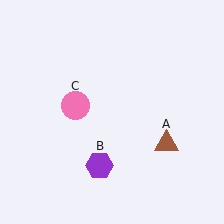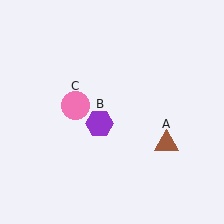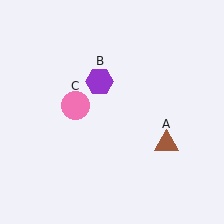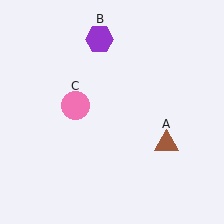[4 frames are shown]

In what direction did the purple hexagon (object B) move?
The purple hexagon (object B) moved up.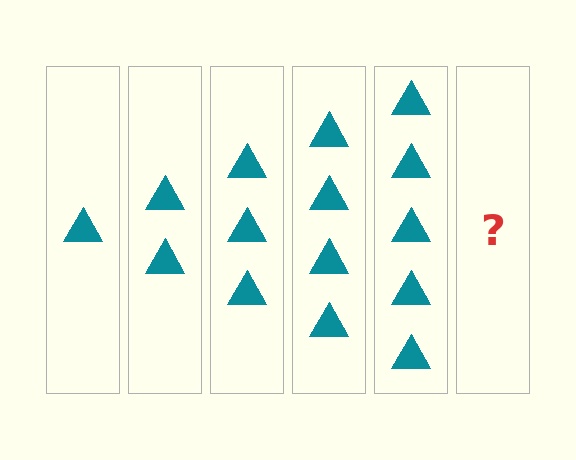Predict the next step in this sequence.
The next step is 6 triangles.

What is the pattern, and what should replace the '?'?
The pattern is that each step adds one more triangle. The '?' should be 6 triangles.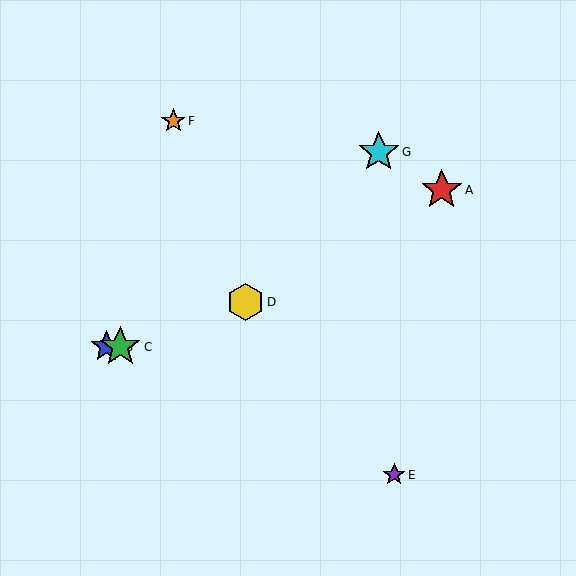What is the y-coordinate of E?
Object E is at y≈475.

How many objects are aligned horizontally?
2 objects (B, C) are aligned horizontally.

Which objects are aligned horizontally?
Objects B, C are aligned horizontally.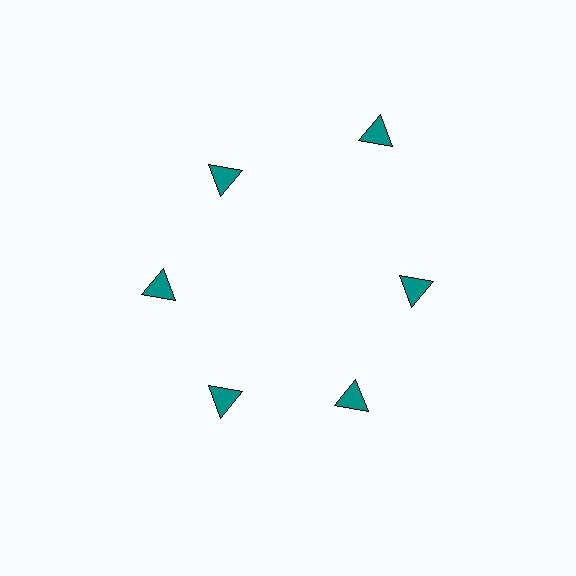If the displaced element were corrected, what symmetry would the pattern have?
It would have 6-fold rotational symmetry — the pattern would map onto itself every 60 degrees.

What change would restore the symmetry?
The symmetry would be restored by moving it inward, back onto the ring so that all 6 triangles sit at equal angles and equal distance from the center.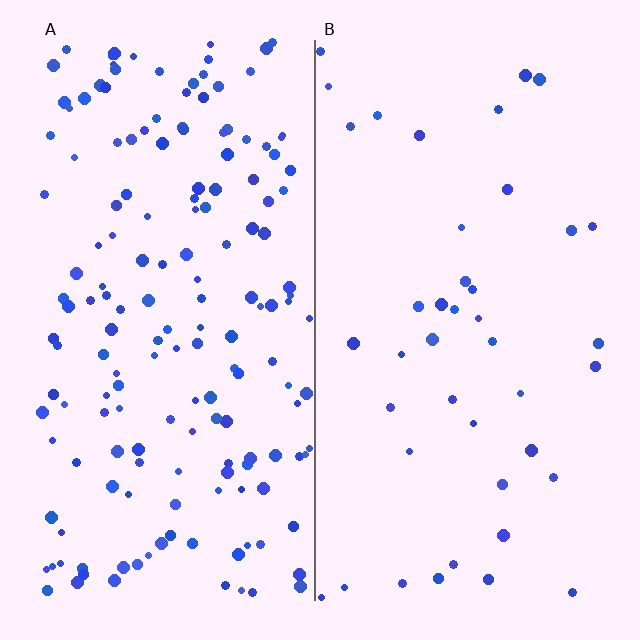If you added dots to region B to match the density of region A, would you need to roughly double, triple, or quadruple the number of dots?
Approximately quadruple.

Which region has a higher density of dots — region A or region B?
A (the left).